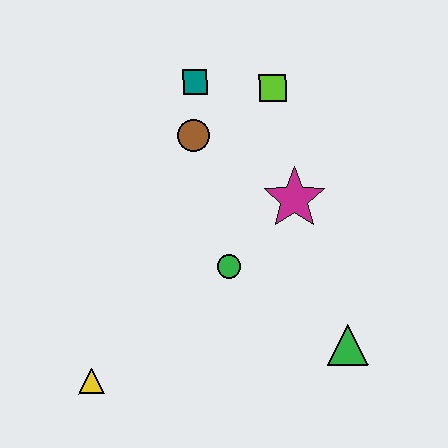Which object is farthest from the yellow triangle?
The lime square is farthest from the yellow triangle.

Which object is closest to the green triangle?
The green circle is closest to the green triangle.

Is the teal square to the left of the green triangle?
Yes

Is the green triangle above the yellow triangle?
Yes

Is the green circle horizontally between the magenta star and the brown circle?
Yes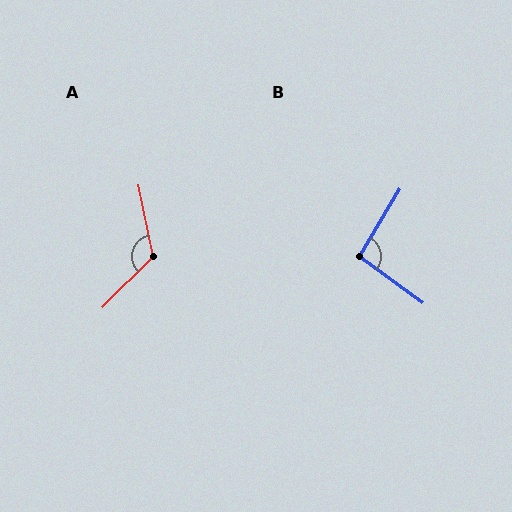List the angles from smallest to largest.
B (95°), A (124°).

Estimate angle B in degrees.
Approximately 95 degrees.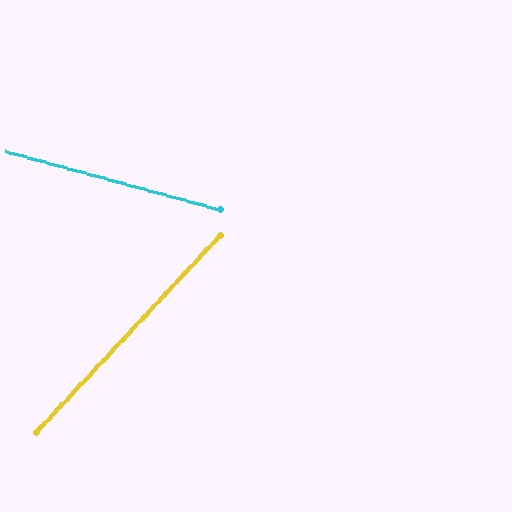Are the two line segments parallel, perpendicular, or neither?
Neither parallel nor perpendicular — they differ by about 62°.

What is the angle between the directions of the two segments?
Approximately 62 degrees.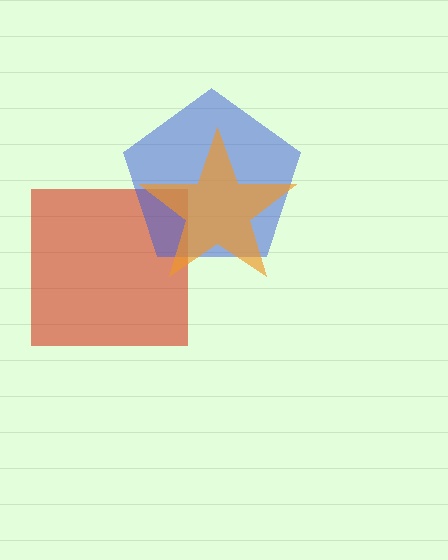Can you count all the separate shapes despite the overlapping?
Yes, there are 3 separate shapes.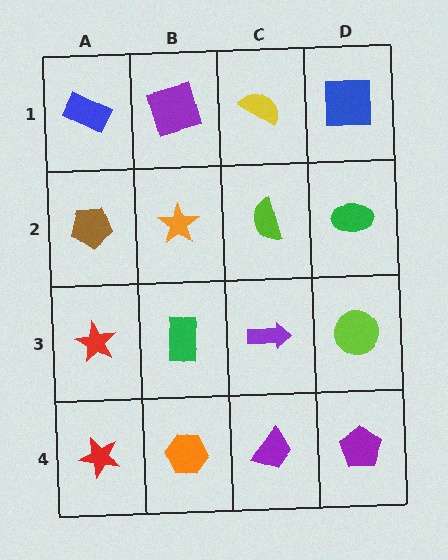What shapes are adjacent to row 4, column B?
A green rectangle (row 3, column B), a red star (row 4, column A), a purple trapezoid (row 4, column C).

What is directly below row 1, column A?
A brown pentagon.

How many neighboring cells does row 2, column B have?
4.